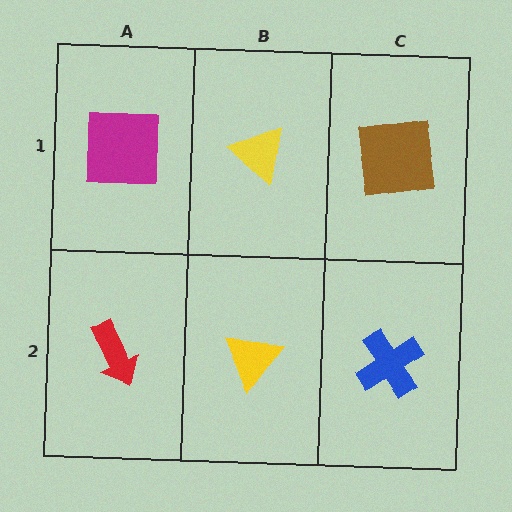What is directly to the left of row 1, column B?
A magenta square.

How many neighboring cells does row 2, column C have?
2.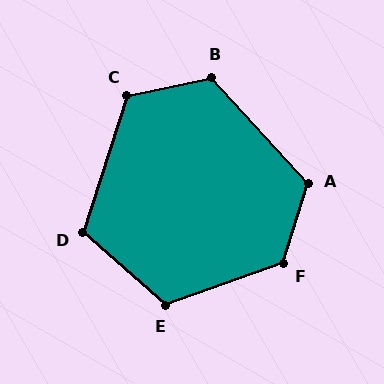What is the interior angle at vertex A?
Approximately 121 degrees (obtuse).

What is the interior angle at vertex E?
Approximately 119 degrees (obtuse).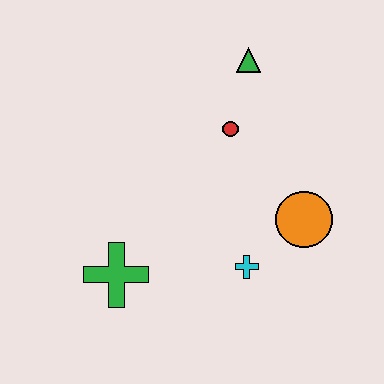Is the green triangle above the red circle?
Yes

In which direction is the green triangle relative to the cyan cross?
The green triangle is above the cyan cross.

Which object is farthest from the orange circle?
The green cross is farthest from the orange circle.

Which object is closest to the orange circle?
The cyan cross is closest to the orange circle.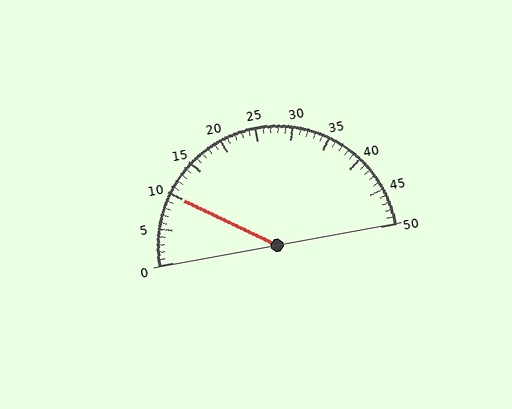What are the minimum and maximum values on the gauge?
The gauge ranges from 0 to 50.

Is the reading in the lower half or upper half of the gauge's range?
The reading is in the lower half of the range (0 to 50).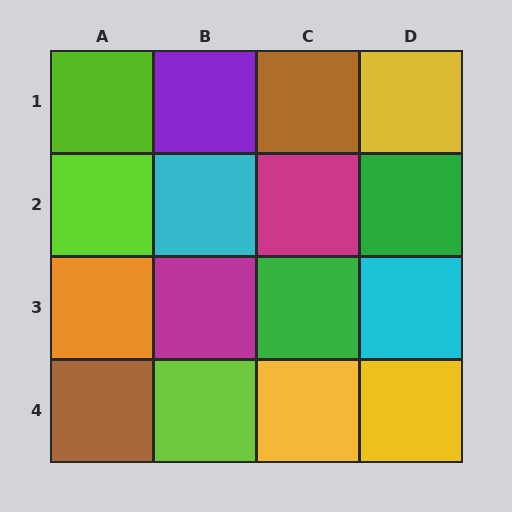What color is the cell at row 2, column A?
Lime.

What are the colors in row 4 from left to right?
Brown, lime, yellow, yellow.